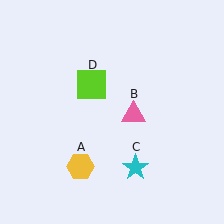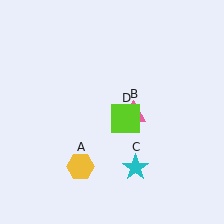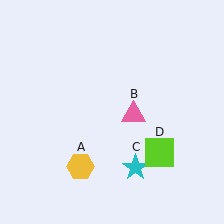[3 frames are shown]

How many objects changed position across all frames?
1 object changed position: lime square (object D).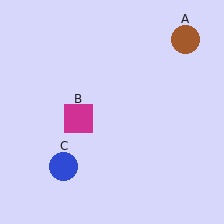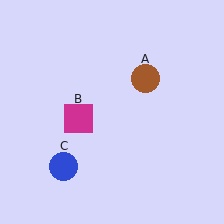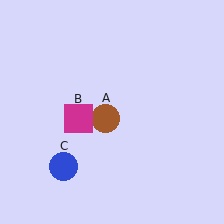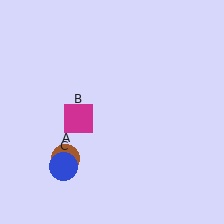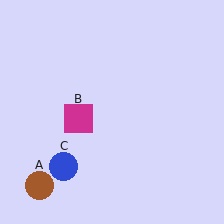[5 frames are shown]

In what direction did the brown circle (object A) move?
The brown circle (object A) moved down and to the left.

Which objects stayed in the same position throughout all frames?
Magenta square (object B) and blue circle (object C) remained stationary.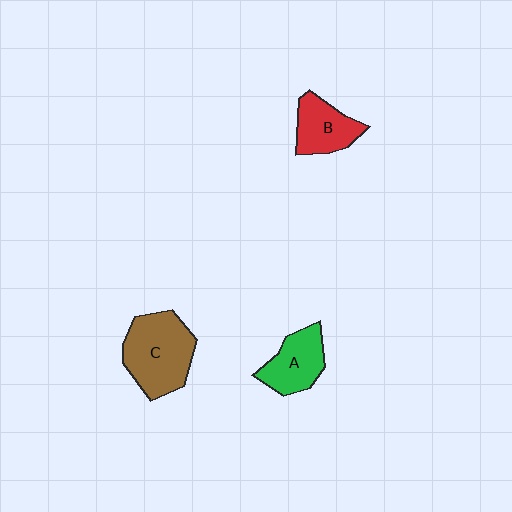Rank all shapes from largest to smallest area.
From largest to smallest: C (brown), A (green), B (red).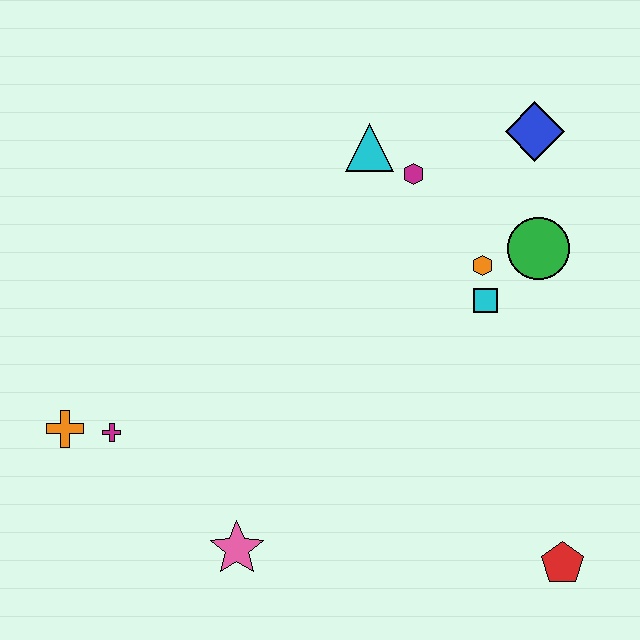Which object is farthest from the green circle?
The orange cross is farthest from the green circle.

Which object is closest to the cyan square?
The orange hexagon is closest to the cyan square.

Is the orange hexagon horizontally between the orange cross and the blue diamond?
Yes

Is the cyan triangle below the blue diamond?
Yes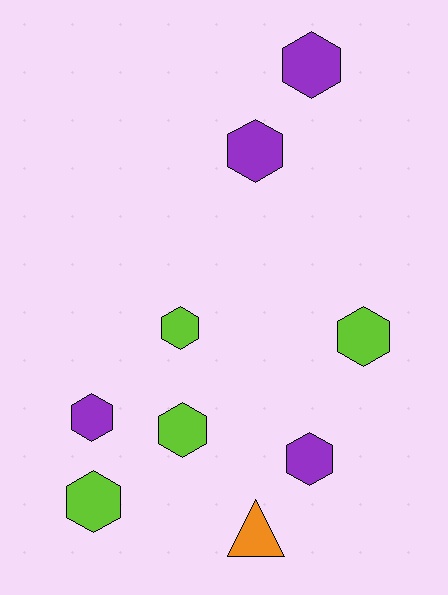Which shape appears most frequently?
Hexagon, with 8 objects.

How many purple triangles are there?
There are no purple triangles.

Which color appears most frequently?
Lime, with 4 objects.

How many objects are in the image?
There are 9 objects.